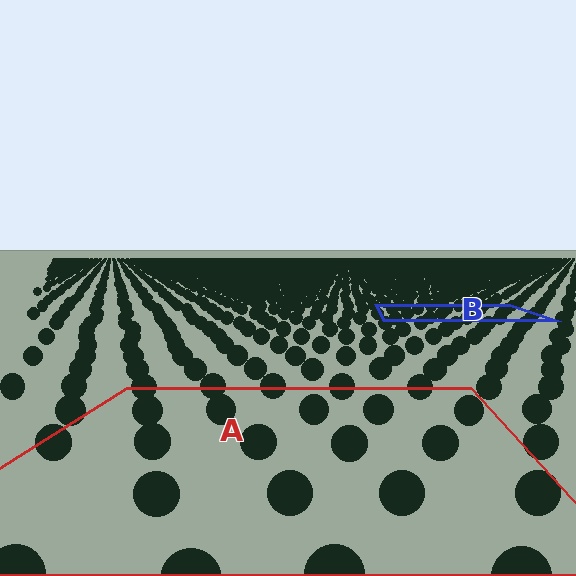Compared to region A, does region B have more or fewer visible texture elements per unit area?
Region B has more texture elements per unit area — they are packed more densely because it is farther away.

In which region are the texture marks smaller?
The texture marks are smaller in region B, because it is farther away.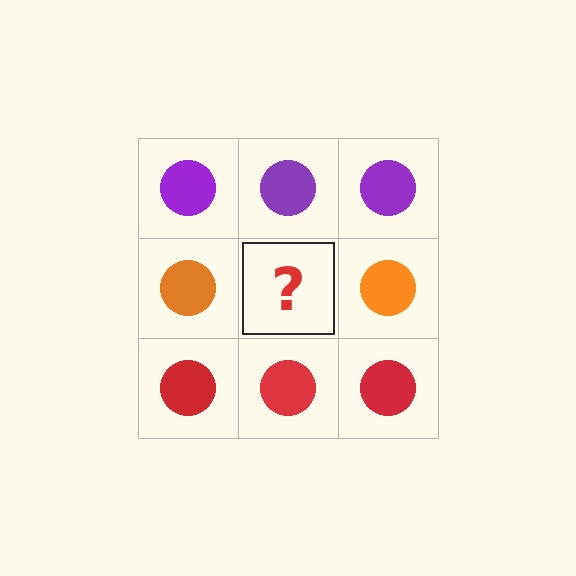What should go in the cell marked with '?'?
The missing cell should contain an orange circle.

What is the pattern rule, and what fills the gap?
The rule is that each row has a consistent color. The gap should be filled with an orange circle.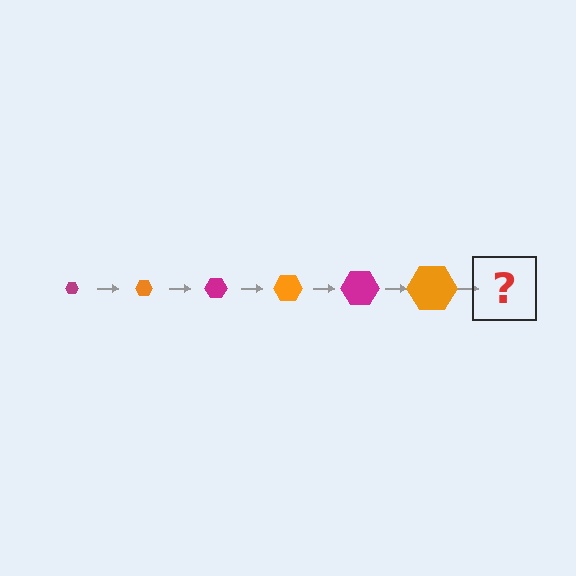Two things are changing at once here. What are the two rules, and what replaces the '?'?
The two rules are that the hexagon grows larger each step and the color cycles through magenta and orange. The '?' should be a magenta hexagon, larger than the previous one.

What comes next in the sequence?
The next element should be a magenta hexagon, larger than the previous one.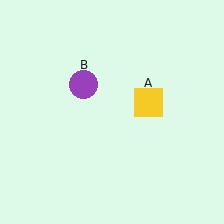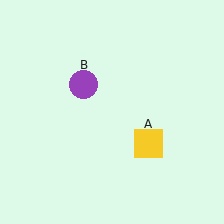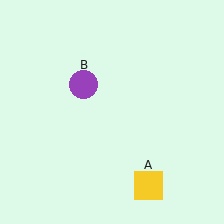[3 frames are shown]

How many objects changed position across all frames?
1 object changed position: yellow square (object A).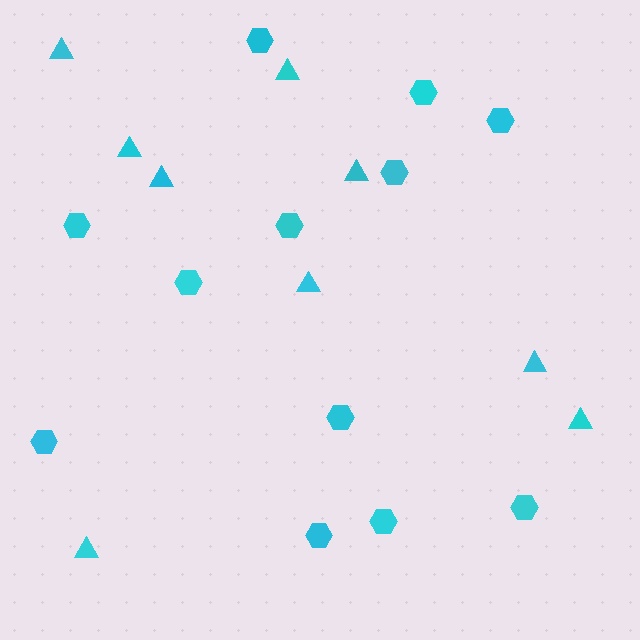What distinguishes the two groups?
There are 2 groups: one group of triangles (9) and one group of hexagons (12).